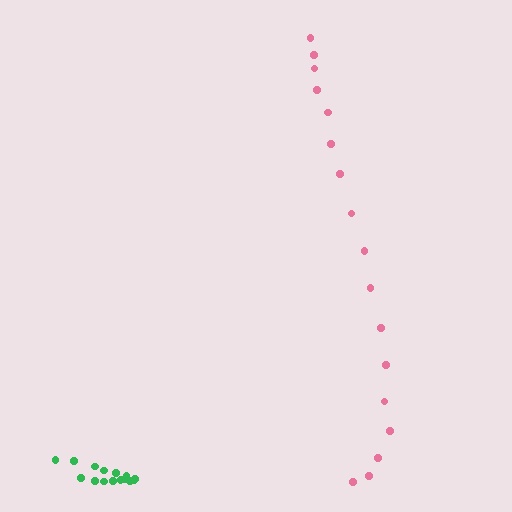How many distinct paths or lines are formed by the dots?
There are 2 distinct paths.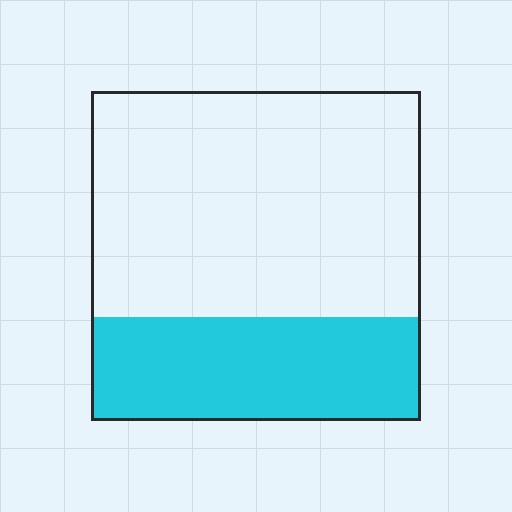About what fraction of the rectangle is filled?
About one third (1/3).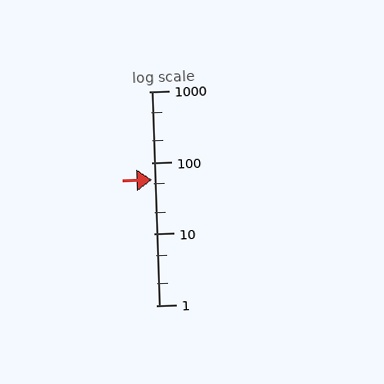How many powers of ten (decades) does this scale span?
The scale spans 3 decades, from 1 to 1000.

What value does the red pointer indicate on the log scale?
The pointer indicates approximately 58.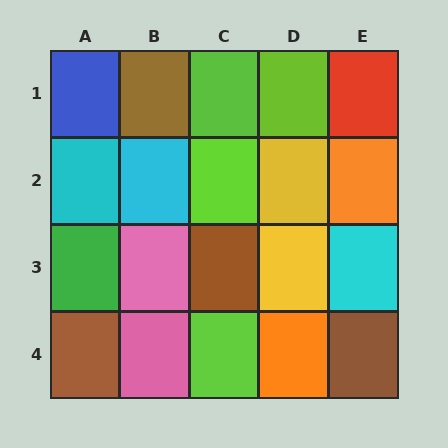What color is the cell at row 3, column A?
Green.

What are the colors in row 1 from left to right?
Blue, brown, lime, lime, red.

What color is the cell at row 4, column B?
Pink.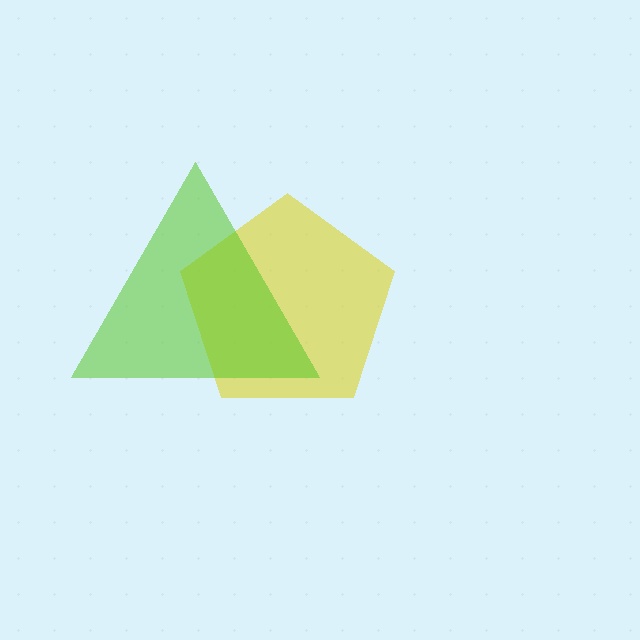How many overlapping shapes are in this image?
There are 2 overlapping shapes in the image.